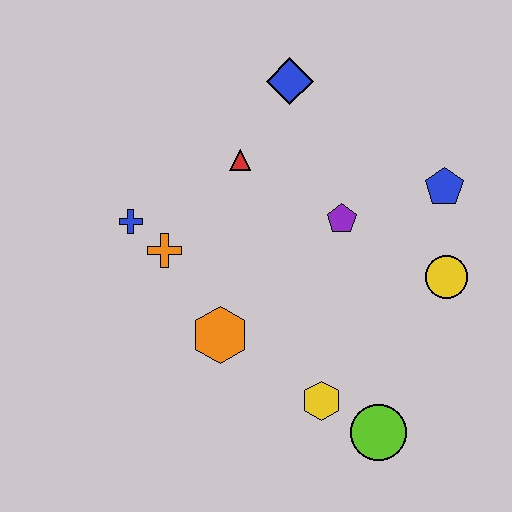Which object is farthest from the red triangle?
The lime circle is farthest from the red triangle.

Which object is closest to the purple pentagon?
The blue pentagon is closest to the purple pentagon.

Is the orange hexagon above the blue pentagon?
No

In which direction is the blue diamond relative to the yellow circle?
The blue diamond is above the yellow circle.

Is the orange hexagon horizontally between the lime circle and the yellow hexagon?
No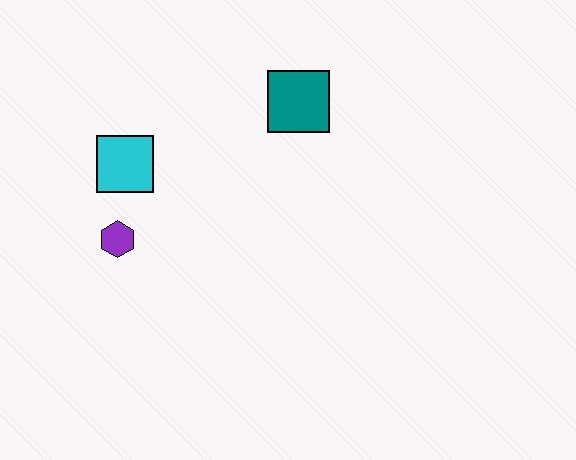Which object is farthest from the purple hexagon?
The teal square is farthest from the purple hexagon.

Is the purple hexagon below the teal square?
Yes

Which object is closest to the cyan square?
The purple hexagon is closest to the cyan square.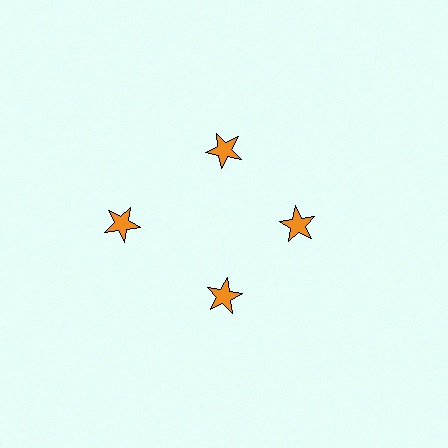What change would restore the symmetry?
The symmetry would be restored by moving it inward, back onto the ring so that all 4 stars sit at equal angles and equal distance from the center.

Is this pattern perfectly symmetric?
No. The 4 orange stars are arranged in a ring, but one element near the 9 o'clock position is pushed outward from the center, breaking the 4-fold rotational symmetry.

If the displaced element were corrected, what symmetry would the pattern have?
It would have 4-fold rotational symmetry — the pattern would map onto itself every 90 degrees.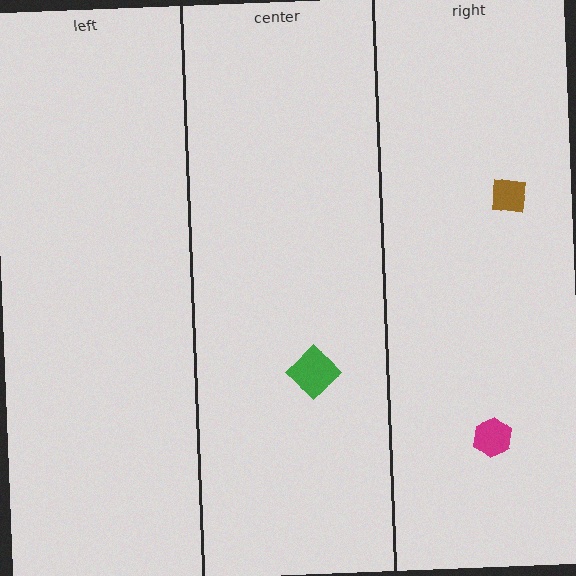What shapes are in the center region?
The green diamond.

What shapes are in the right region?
The brown square, the magenta hexagon.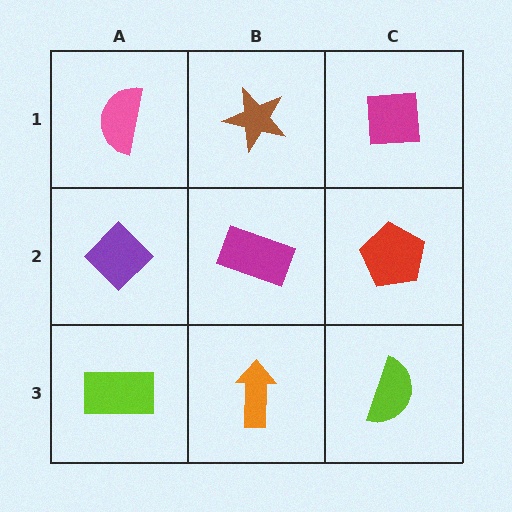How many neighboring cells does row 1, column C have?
2.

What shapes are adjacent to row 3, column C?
A red pentagon (row 2, column C), an orange arrow (row 3, column B).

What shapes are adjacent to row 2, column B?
A brown star (row 1, column B), an orange arrow (row 3, column B), a purple diamond (row 2, column A), a red pentagon (row 2, column C).